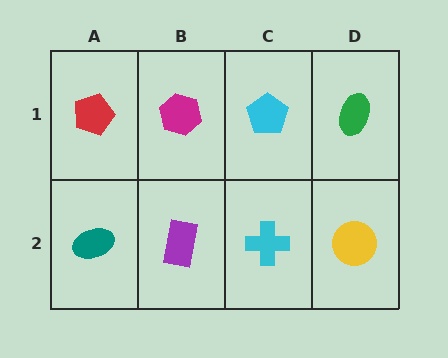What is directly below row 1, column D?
A yellow circle.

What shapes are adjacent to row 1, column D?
A yellow circle (row 2, column D), a cyan pentagon (row 1, column C).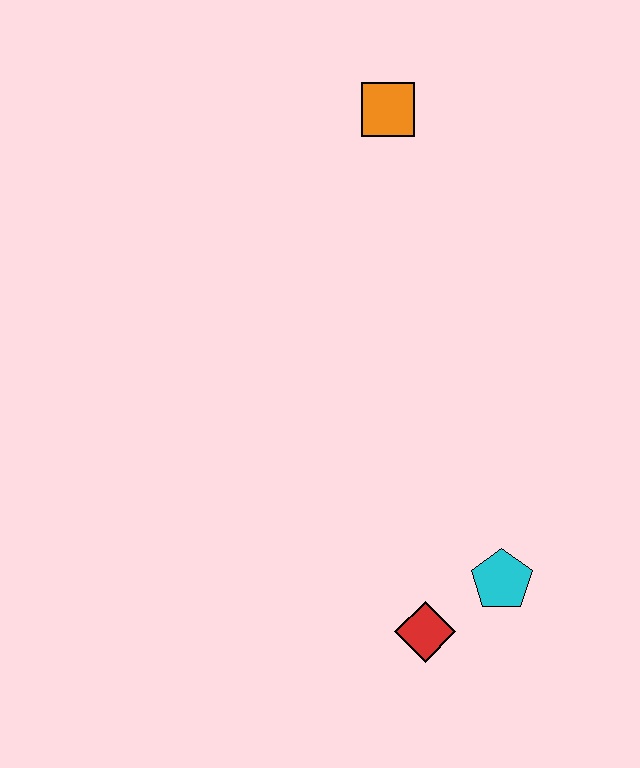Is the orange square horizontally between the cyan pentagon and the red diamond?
No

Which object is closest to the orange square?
The cyan pentagon is closest to the orange square.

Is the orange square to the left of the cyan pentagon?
Yes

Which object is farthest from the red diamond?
The orange square is farthest from the red diamond.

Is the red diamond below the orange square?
Yes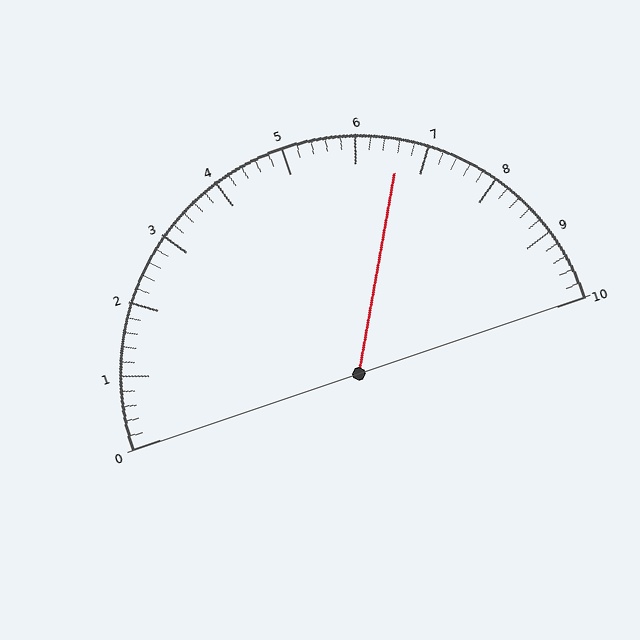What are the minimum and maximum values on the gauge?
The gauge ranges from 0 to 10.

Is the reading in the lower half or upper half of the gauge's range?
The reading is in the upper half of the range (0 to 10).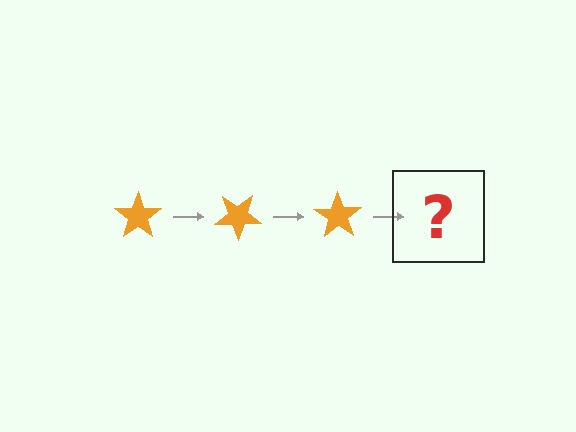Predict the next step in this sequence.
The next step is an orange star rotated 105 degrees.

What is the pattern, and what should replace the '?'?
The pattern is that the star rotates 35 degrees each step. The '?' should be an orange star rotated 105 degrees.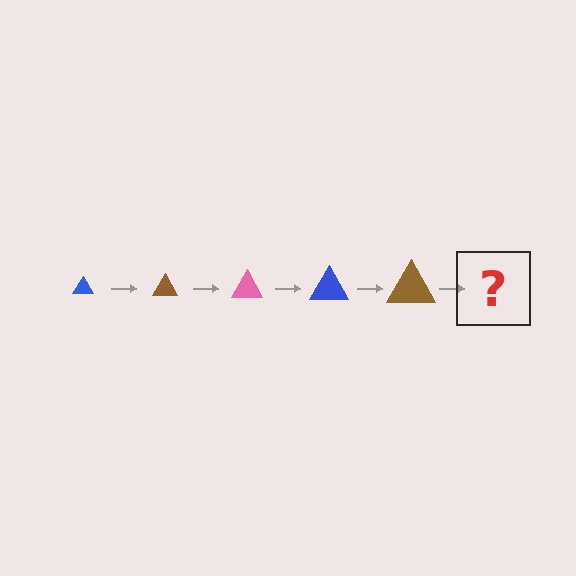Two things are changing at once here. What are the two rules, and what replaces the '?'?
The two rules are that the triangle grows larger each step and the color cycles through blue, brown, and pink. The '?' should be a pink triangle, larger than the previous one.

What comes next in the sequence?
The next element should be a pink triangle, larger than the previous one.